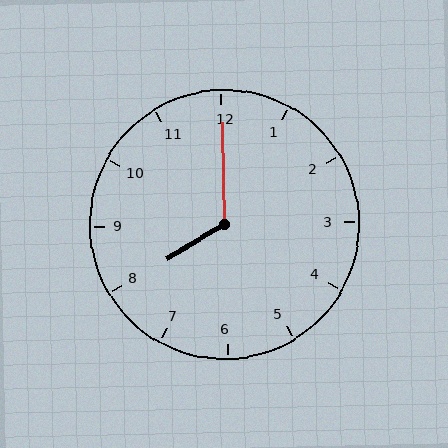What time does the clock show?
8:00.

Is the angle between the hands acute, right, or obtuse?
It is obtuse.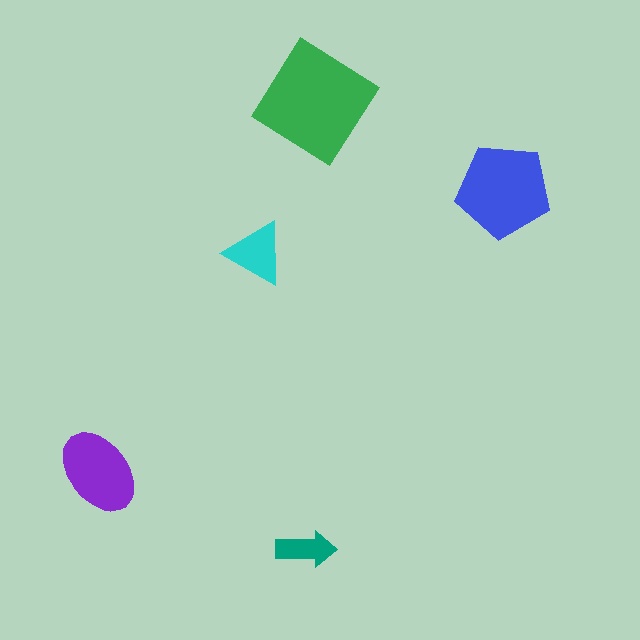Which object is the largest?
The green diamond.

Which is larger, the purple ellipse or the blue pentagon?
The blue pentagon.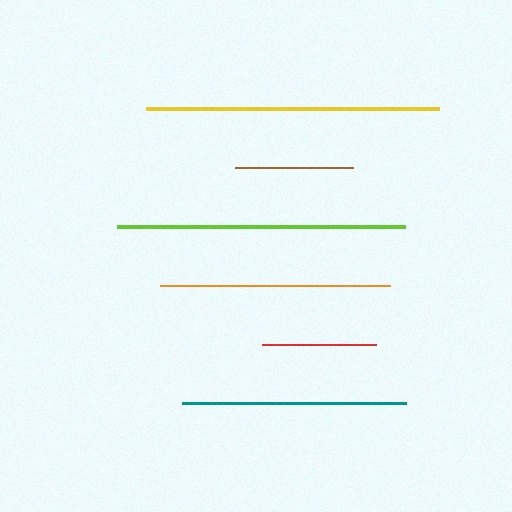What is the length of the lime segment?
The lime segment is approximately 288 pixels long.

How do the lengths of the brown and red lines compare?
The brown and red lines are approximately the same length.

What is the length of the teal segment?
The teal segment is approximately 225 pixels long.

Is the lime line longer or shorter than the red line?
The lime line is longer than the red line.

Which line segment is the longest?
The yellow line is the longest at approximately 293 pixels.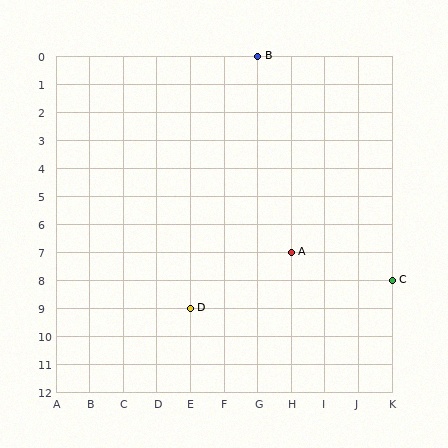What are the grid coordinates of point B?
Point B is at grid coordinates (G, 0).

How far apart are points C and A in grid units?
Points C and A are 3 columns and 1 row apart (about 3.2 grid units diagonally).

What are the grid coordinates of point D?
Point D is at grid coordinates (E, 9).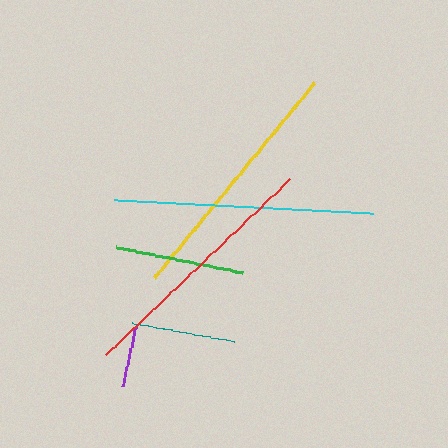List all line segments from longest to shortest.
From longest to shortest: cyan, red, yellow, green, teal, purple.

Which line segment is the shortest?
The purple line is the shortest at approximately 61 pixels.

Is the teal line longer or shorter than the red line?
The red line is longer than the teal line.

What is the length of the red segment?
The red segment is approximately 254 pixels long.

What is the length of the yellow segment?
The yellow segment is approximately 252 pixels long.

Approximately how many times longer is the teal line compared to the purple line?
The teal line is approximately 1.7 times the length of the purple line.